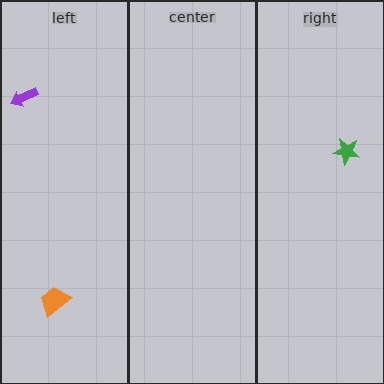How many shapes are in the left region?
2.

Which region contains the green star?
The right region.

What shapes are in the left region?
The purple arrow, the orange trapezoid.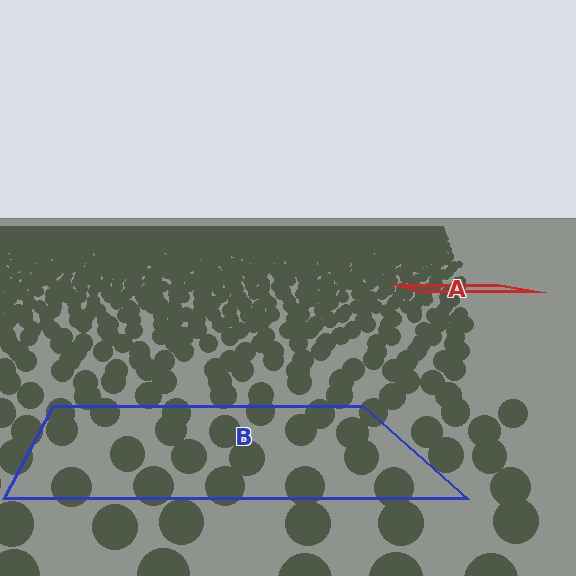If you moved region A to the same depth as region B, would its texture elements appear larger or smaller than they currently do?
They would appear larger. At a closer depth, the same texture elements are projected at a bigger on-screen size.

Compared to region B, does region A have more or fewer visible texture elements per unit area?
Region A has more texture elements per unit area — they are packed more densely because it is farther away.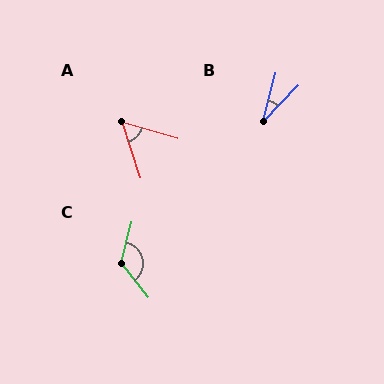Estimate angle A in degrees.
Approximately 55 degrees.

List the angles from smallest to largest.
B (30°), A (55°), C (127°).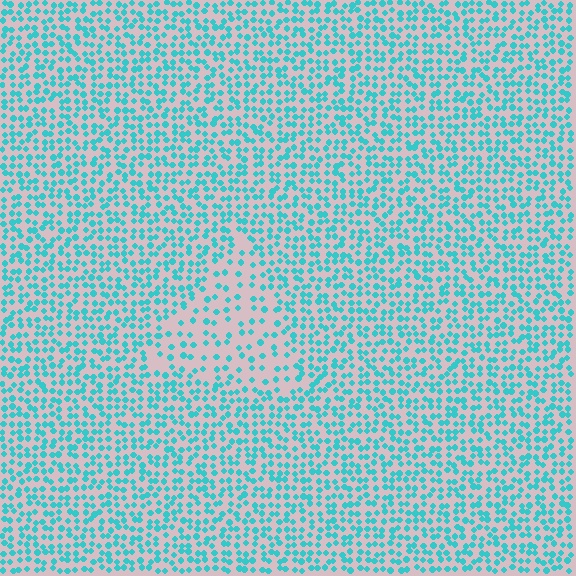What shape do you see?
I see a triangle.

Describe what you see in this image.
The image contains small cyan elements arranged at two different densities. A triangle-shaped region is visible where the elements are less densely packed than the surrounding area.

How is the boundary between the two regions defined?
The boundary is defined by a change in element density (approximately 2.1x ratio). All elements are the same color, size, and shape.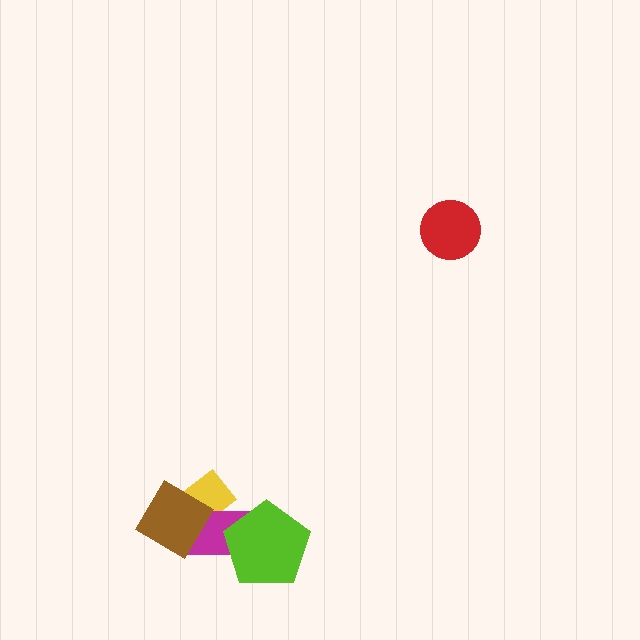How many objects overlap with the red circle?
0 objects overlap with the red circle.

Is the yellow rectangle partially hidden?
Yes, it is partially covered by another shape.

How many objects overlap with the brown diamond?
2 objects overlap with the brown diamond.